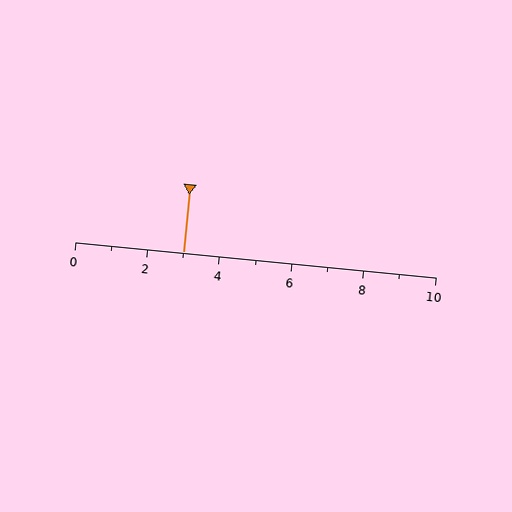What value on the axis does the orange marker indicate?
The marker indicates approximately 3.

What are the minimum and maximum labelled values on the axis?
The axis runs from 0 to 10.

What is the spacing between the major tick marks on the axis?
The major ticks are spaced 2 apart.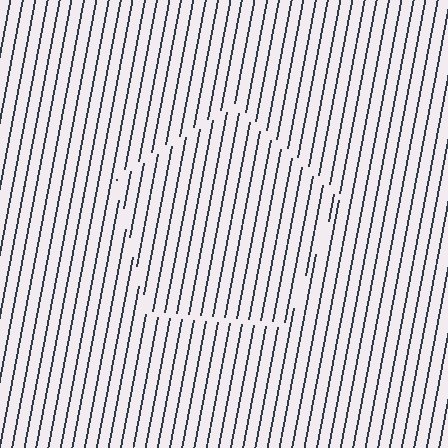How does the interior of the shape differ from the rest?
The interior of the shape contains the same grating, shifted by half a period — the contour is defined by the phase discontinuity where line-ends from the inner and outer gratings abut.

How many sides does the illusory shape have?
5 sides — the line-ends trace a pentagon.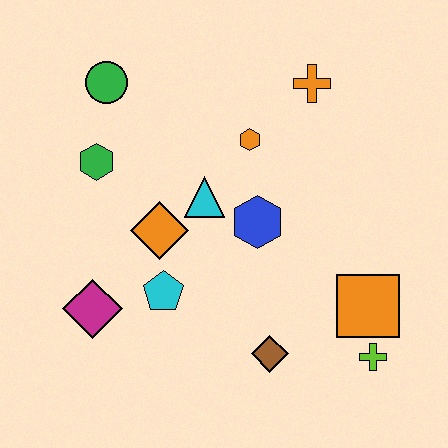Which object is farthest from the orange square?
The green circle is farthest from the orange square.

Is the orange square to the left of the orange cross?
No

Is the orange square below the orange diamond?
Yes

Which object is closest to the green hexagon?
The green circle is closest to the green hexagon.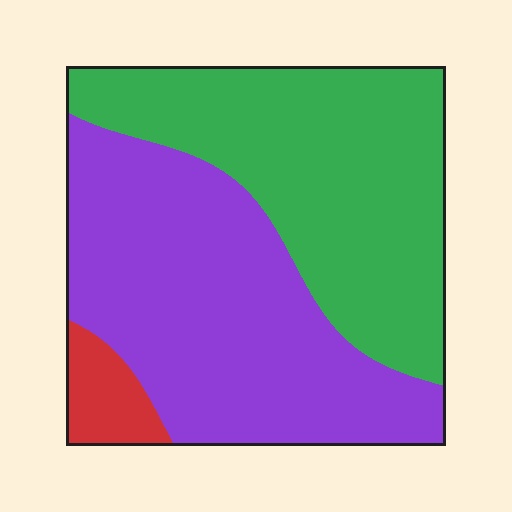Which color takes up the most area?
Purple, at roughly 50%.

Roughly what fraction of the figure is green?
Green covers 45% of the figure.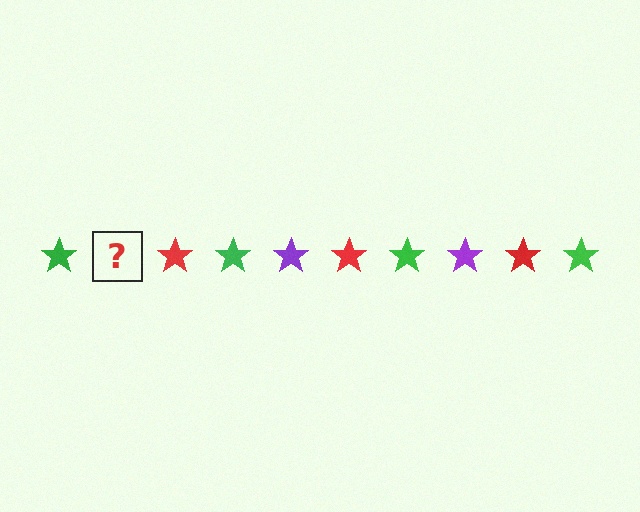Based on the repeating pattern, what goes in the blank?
The blank should be a purple star.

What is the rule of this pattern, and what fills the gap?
The rule is that the pattern cycles through green, purple, red stars. The gap should be filled with a purple star.